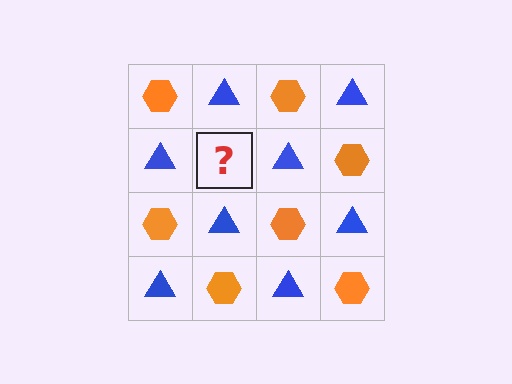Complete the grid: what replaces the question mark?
The question mark should be replaced with an orange hexagon.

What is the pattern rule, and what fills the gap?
The rule is that it alternates orange hexagon and blue triangle in a checkerboard pattern. The gap should be filled with an orange hexagon.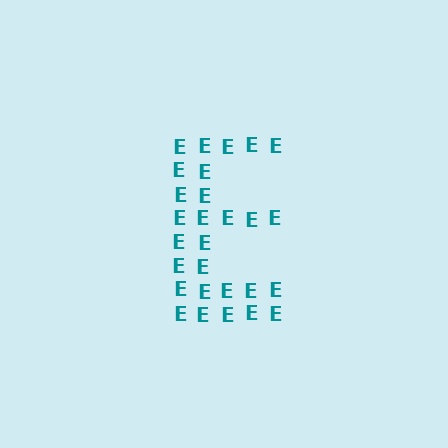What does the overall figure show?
The overall figure shows the letter E.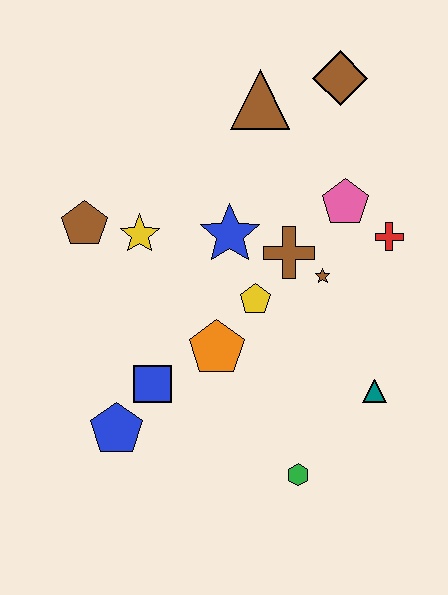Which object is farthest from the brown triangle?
The green hexagon is farthest from the brown triangle.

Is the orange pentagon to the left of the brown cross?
Yes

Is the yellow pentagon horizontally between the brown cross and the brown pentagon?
Yes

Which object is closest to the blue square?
The blue pentagon is closest to the blue square.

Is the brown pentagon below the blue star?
No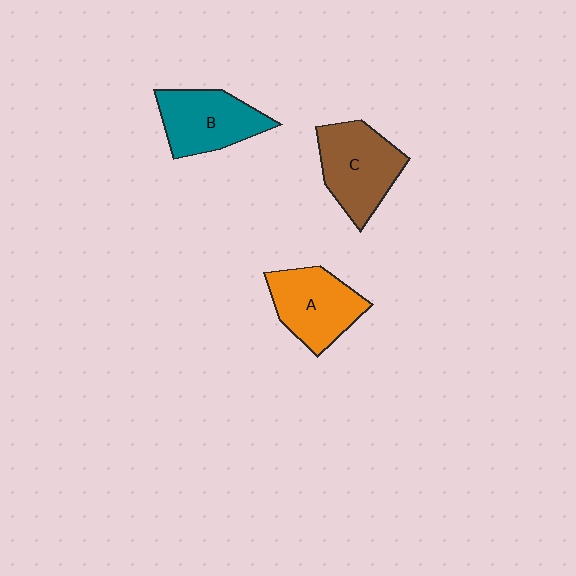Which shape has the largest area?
Shape C (brown).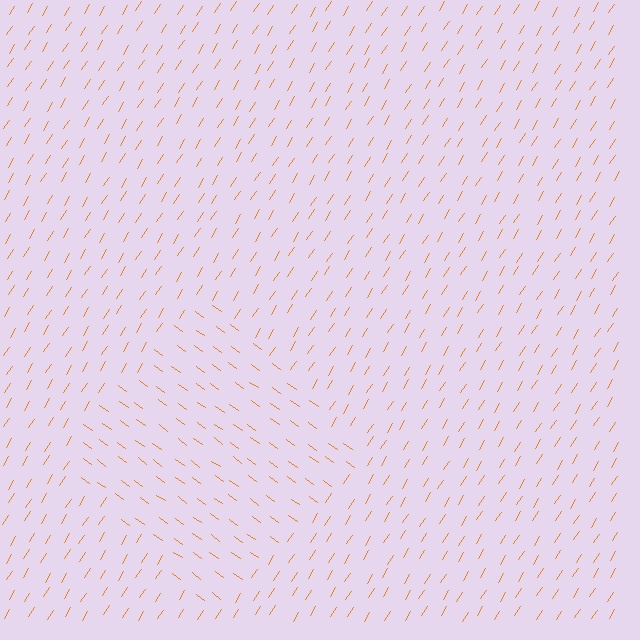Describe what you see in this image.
The image is filled with small orange line segments. A diamond region in the image has lines oriented differently from the surrounding lines, creating a visible texture boundary.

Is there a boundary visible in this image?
Yes, there is a texture boundary formed by a change in line orientation.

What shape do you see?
I see a diamond.